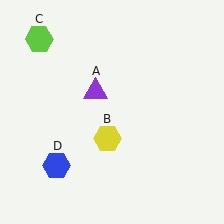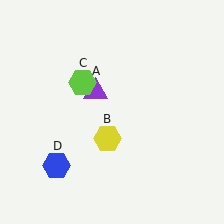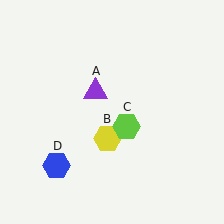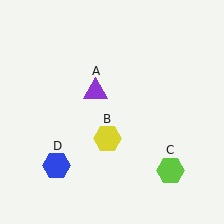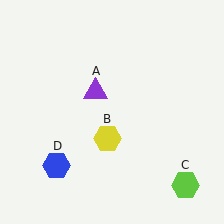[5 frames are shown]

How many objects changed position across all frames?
1 object changed position: lime hexagon (object C).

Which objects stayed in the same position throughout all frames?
Purple triangle (object A) and yellow hexagon (object B) and blue hexagon (object D) remained stationary.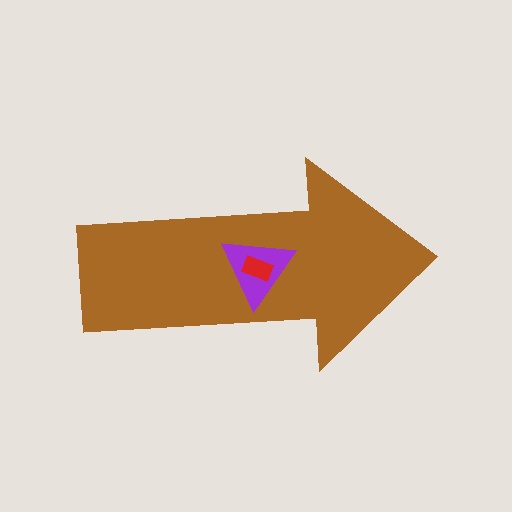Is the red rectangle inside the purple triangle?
Yes.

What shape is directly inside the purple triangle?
The red rectangle.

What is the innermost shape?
The red rectangle.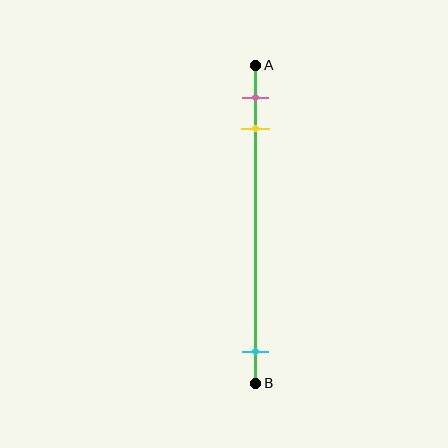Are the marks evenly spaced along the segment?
No, the marks are not evenly spaced.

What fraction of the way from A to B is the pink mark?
The pink mark is approximately 10% (0.1) of the way from A to B.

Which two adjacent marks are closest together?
The pink and yellow marks are the closest adjacent pair.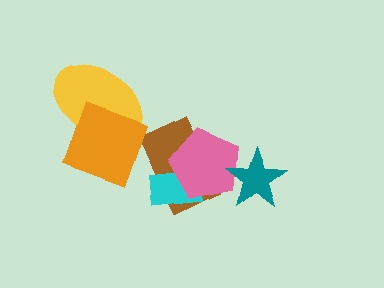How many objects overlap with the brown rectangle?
2 objects overlap with the brown rectangle.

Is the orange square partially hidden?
No, no other shape covers it.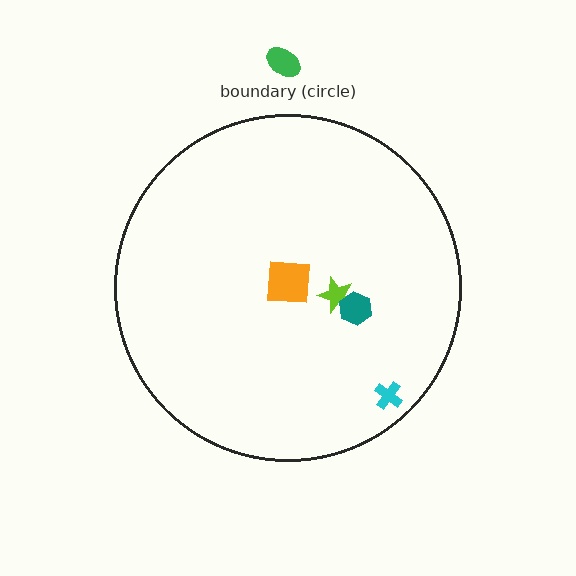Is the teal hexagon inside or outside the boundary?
Inside.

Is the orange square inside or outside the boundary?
Inside.